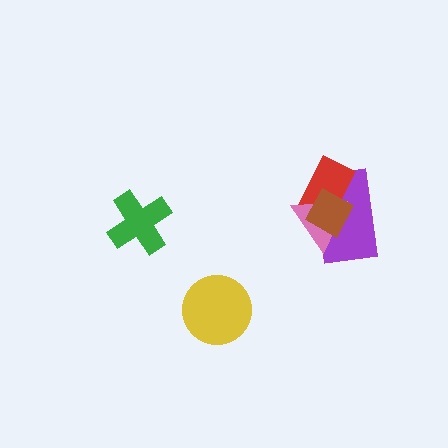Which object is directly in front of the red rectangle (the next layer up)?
The pink triangle is directly in front of the red rectangle.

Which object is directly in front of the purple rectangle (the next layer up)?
The red rectangle is directly in front of the purple rectangle.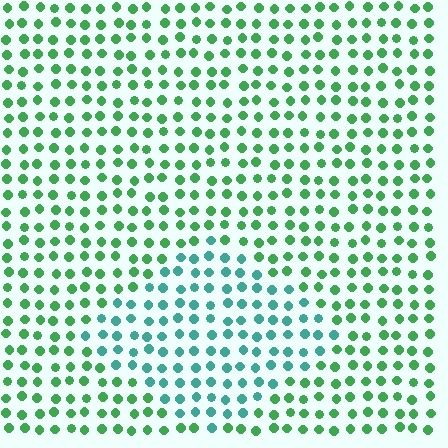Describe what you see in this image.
The image is filled with small green elements in a uniform arrangement. A diamond-shaped region is visible where the elements are tinted to a slightly different hue, forming a subtle color boundary.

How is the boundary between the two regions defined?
The boundary is defined purely by a slight shift in hue (about 41 degrees). Spacing, size, and orientation are identical on both sides.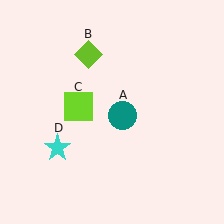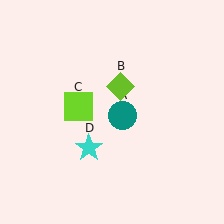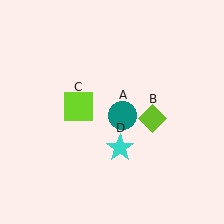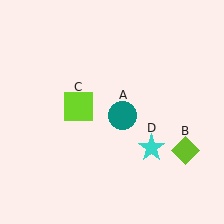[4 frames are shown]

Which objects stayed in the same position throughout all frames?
Teal circle (object A) and lime square (object C) remained stationary.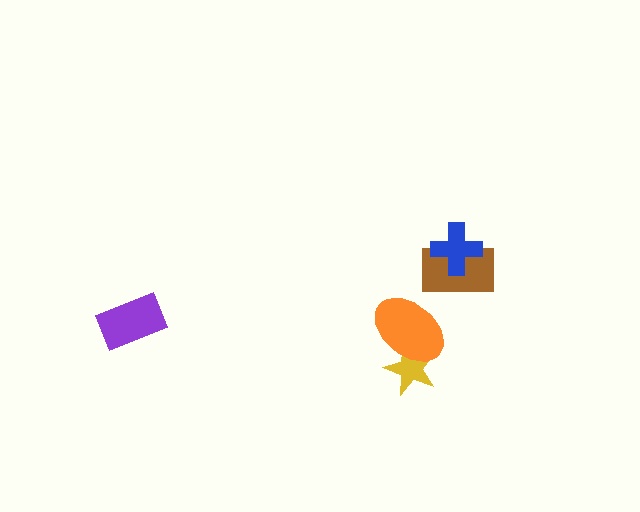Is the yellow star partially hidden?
Yes, it is partially covered by another shape.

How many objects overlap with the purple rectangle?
0 objects overlap with the purple rectangle.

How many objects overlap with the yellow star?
1 object overlaps with the yellow star.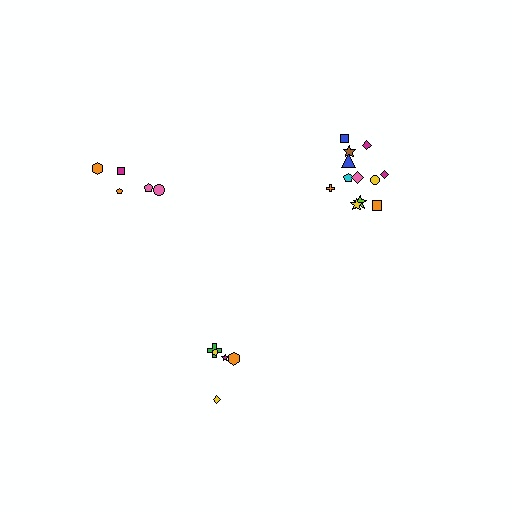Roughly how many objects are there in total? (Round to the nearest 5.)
Roughly 20 objects in total.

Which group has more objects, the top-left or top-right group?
The top-right group.